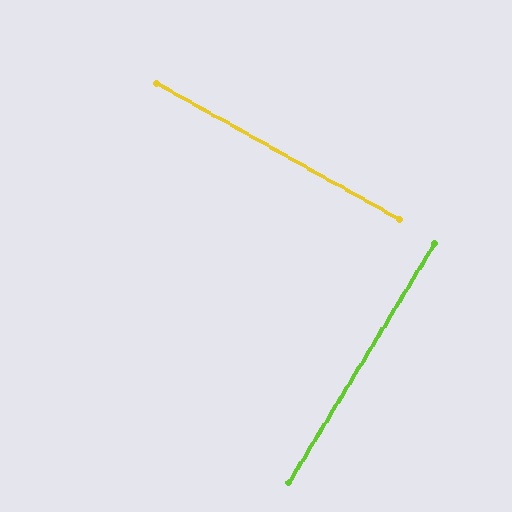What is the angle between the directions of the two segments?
Approximately 88 degrees.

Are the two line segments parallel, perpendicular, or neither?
Perpendicular — they meet at approximately 88°.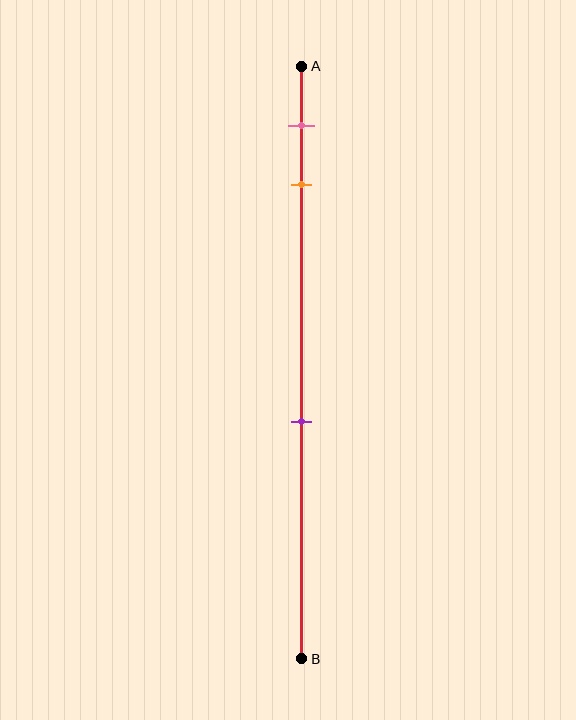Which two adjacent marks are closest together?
The pink and orange marks are the closest adjacent pair.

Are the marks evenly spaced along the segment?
No, the marks are not evenly spaced.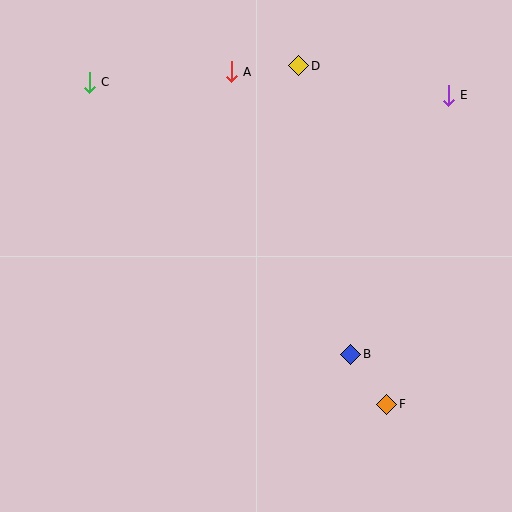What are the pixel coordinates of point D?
Point D is at (299, 66).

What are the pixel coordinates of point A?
Point A is at (231, 72).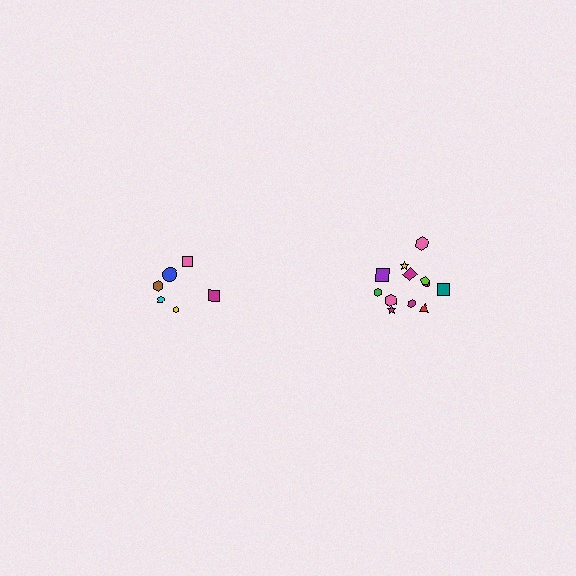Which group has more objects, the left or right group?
The right group.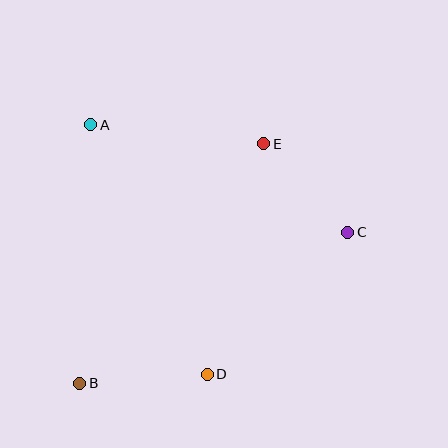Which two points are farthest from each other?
Points B and C are farthest from each other.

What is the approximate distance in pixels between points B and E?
The distance between B and E is approximately 302 pixels.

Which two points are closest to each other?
Points C and E are closest to each other.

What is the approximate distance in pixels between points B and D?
The distance between B and D is approximately 128 pixels.